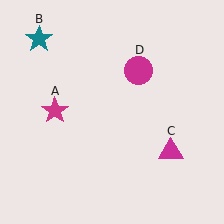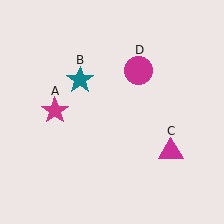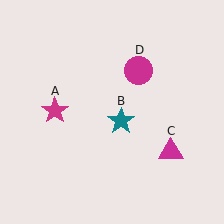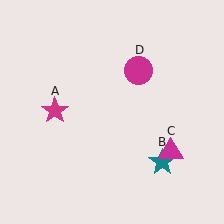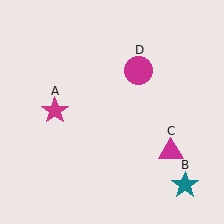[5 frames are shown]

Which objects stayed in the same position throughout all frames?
Magenta star (object A) and magenta triangle (object C) and magenta circle (object D) remained stationary.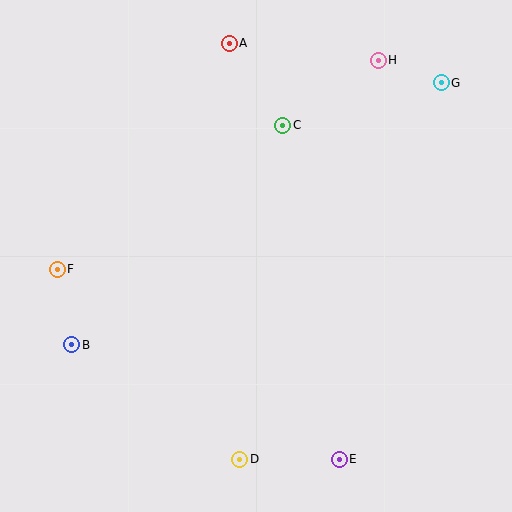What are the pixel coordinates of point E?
Point E is at (339, 459).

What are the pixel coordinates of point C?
Point C is at (283, 125).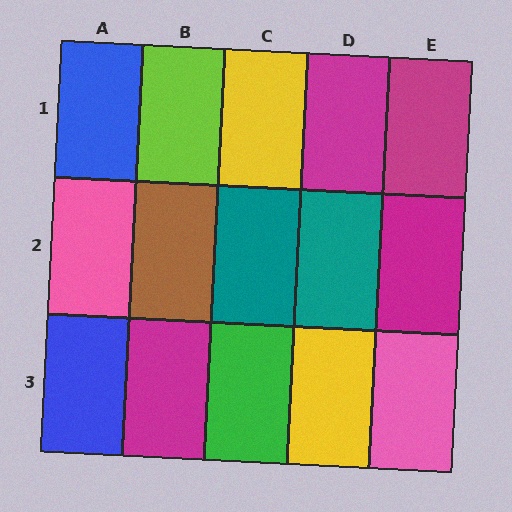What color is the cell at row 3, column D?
Yellow.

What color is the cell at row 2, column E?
Magenta.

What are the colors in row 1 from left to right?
Blue, lime, yellow, magenta, magenta.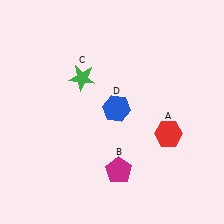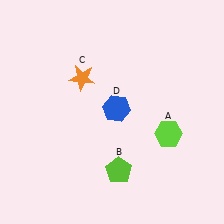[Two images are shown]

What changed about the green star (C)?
In Image 1, C is green. In Image 2, it changed to orange.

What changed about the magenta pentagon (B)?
In Image 1, B is magenta. In Image 2, it changed to lime.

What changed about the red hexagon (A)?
In Image 1, A is red. In Image 2, it changed to lime.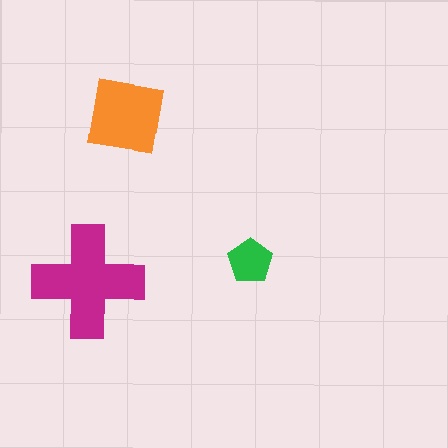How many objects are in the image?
There are 3 objects in the image.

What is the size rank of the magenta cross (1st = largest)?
1st.